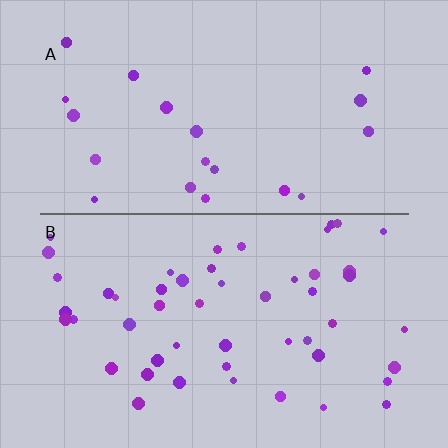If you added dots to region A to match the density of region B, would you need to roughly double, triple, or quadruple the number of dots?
Approximately double.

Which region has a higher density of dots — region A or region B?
B (the bottom).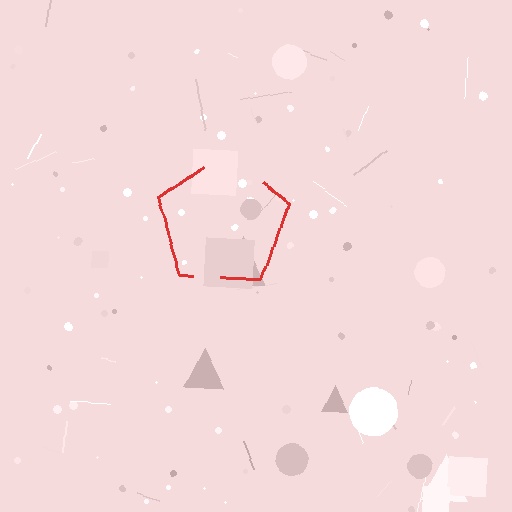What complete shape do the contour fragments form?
The contour fragments form a pentagon.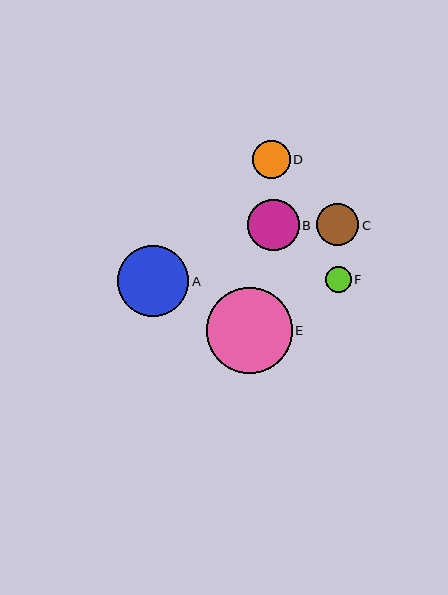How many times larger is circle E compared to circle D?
Circle E is approximately 2.3 times the size of circle D.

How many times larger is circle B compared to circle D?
Circle B is approximately 1.4 times the size of circle D.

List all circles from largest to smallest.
From largest to smallest: E, A, B, C, D, F.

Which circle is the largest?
Circle E is the largest with a size of approximately 86 pixels.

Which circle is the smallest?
Circle F is the smallest with a size of approximately 26 pixels.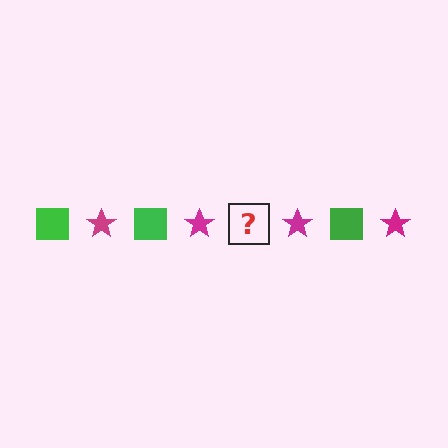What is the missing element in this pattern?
The missing element is a green square.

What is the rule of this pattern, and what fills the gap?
The rule is that the pattern alternates between green square and magenta star. The gap should be filled with a green square.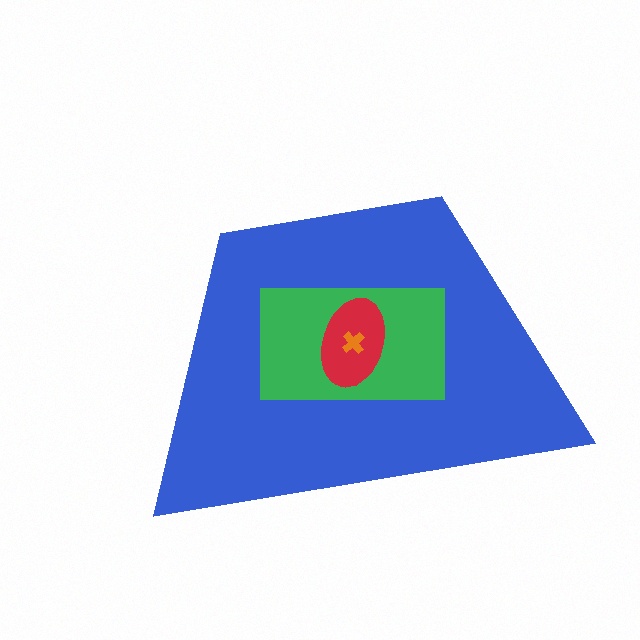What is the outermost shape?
The blue trapezoid.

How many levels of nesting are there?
4.